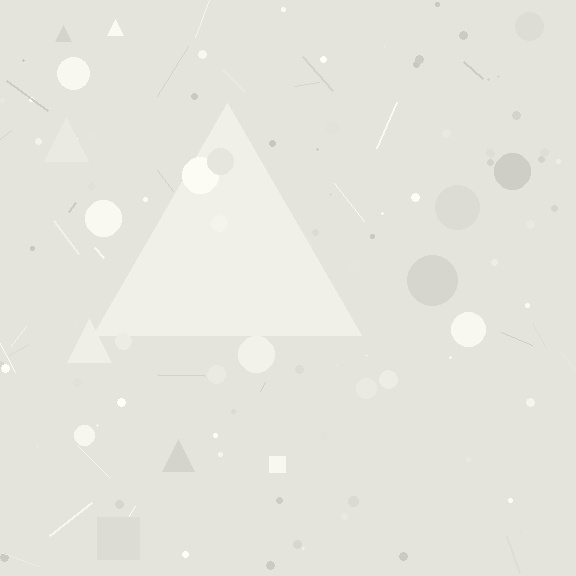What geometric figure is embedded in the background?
A triangle is embedded in the background.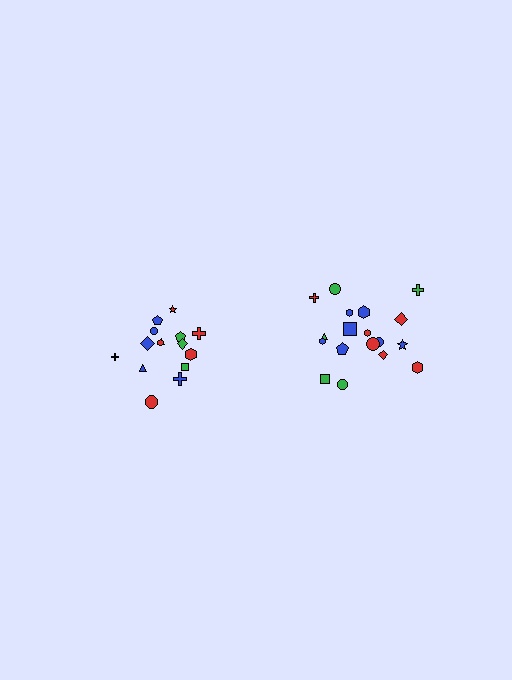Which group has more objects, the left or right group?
The right group.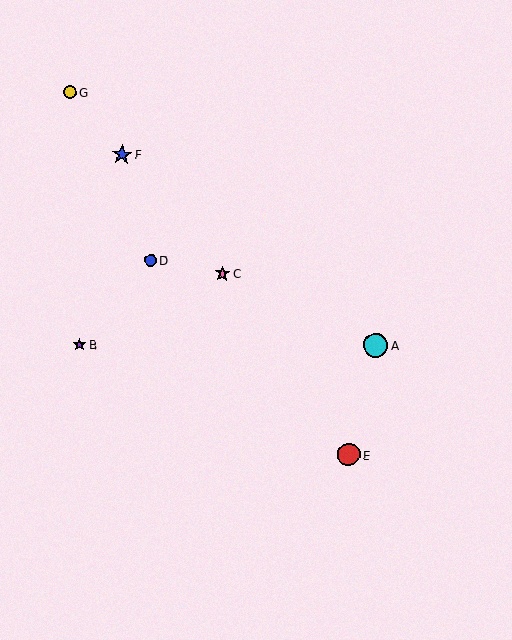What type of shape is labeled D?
Shape D is a blue circle.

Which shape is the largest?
The cyan circle (labeled A) is the largest.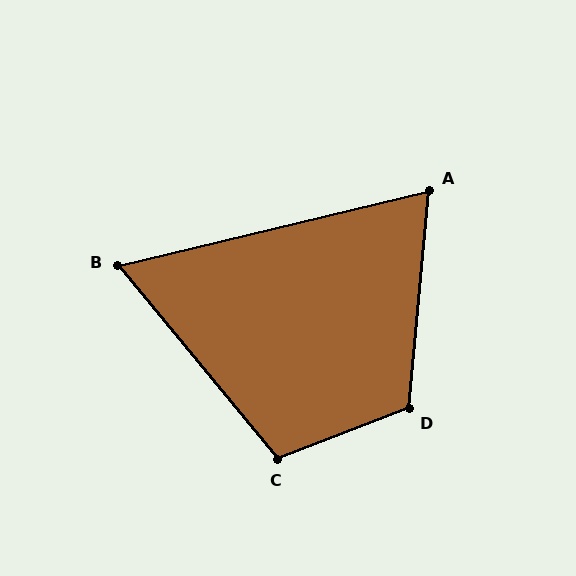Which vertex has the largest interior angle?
D, at approximately 116 degrees.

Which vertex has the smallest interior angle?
B, at approximately 64 degrees.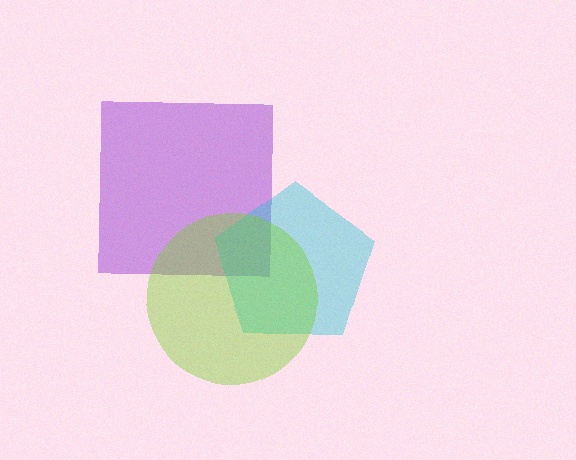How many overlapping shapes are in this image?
There are 3 overlapping shapes in the image.